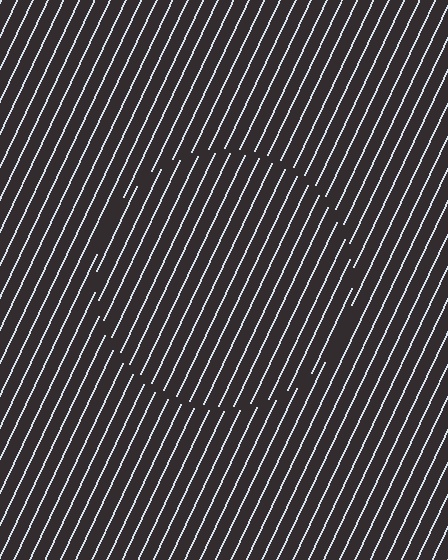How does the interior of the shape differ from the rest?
The interior of the shape contains the same grating, shifted by half a period — the contour is defined by the phase discontinuity where line-ends from the inner and outer gratings abut.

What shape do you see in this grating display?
An illusory circle. The interior of the shape contains the same grating, shifted by half a period — the contour is defined by the phase discontinuity where line-ends from the inner and outer gratings abut.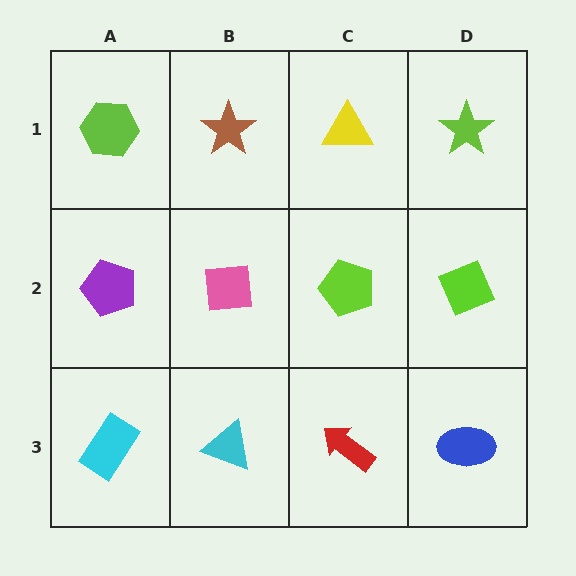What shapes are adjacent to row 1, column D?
A lime diamond (row 2, column D), a yellow triangle (row 1, column C).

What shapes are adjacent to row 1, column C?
A lime pentagon (row 2, column C), a brown star (row 1, column B), a lime star (row 1, column D).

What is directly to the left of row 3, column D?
A red arrow.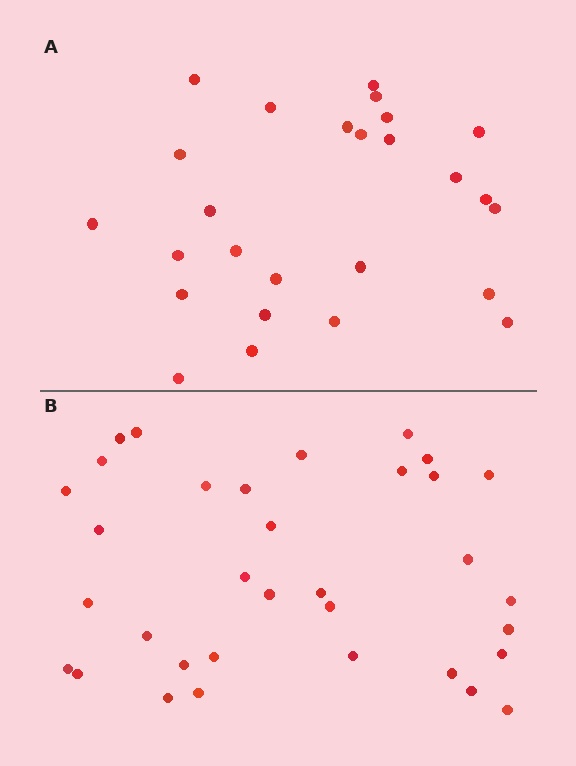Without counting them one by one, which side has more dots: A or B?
Region B (the bottom region) has more dots.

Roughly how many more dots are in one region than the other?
Region B has roughly 8 or so more dots than region A.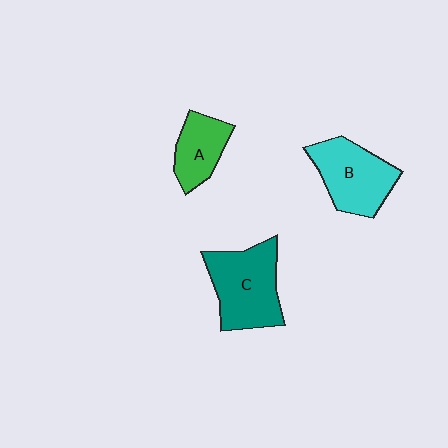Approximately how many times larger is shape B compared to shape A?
Approximately 1.5 times.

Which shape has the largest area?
Shape C (teal).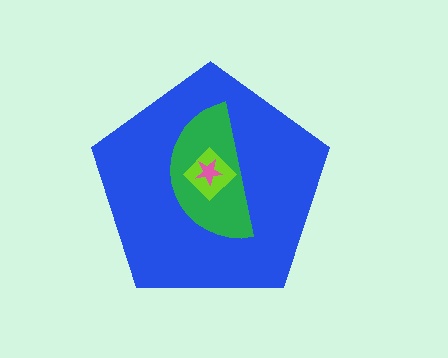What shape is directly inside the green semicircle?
The lime diamond.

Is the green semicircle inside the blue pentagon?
Yes.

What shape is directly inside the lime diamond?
The pink star.